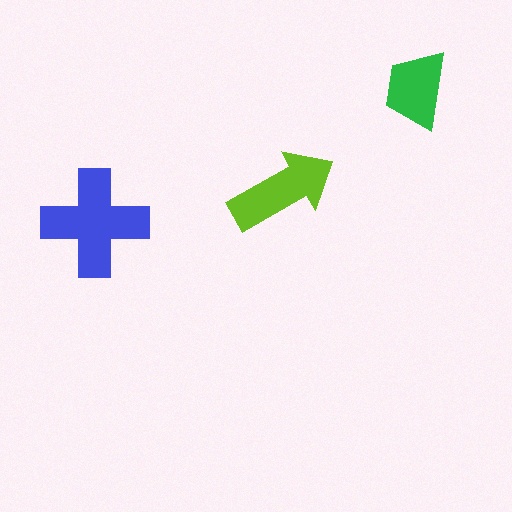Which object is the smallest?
The green trapezoid.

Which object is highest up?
The green trapezoid is topmost.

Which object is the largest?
The blue cross.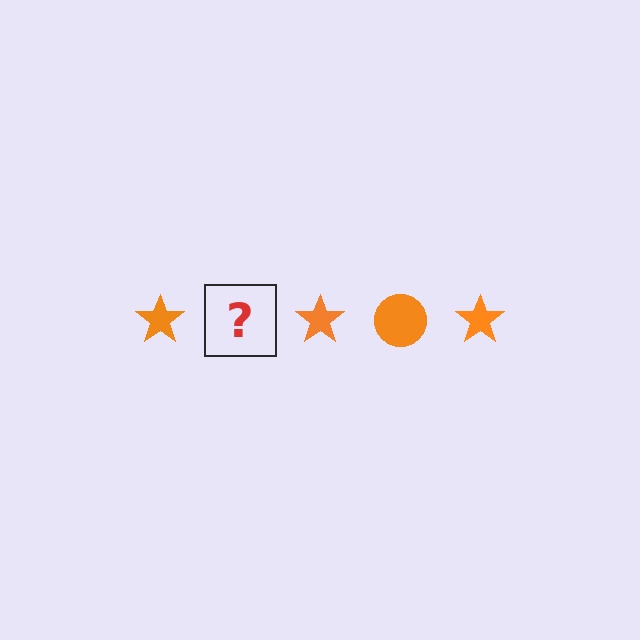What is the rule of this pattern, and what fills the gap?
The rule is that the pattern cycles through star, circle shapes in orange. The gap should be filled with an orange circle.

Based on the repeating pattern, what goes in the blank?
The blank should be an orange circle.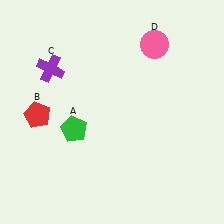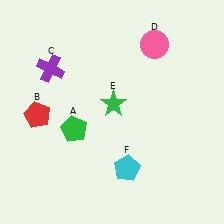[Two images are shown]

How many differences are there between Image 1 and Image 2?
There are 2 differences between the two images.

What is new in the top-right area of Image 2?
A green star (E) was added in the top-right area of Image 2.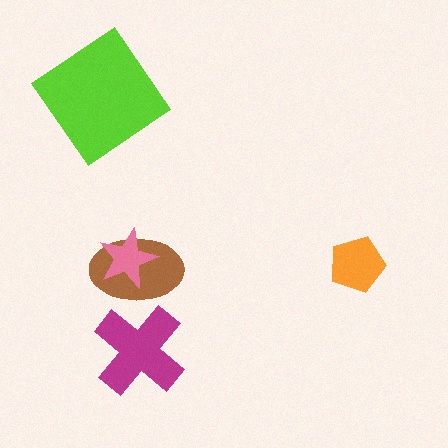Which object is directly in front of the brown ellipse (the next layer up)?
The pink star is directly in front of the brown ellipse.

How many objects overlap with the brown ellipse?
2 objects overlap with the brown ellipse.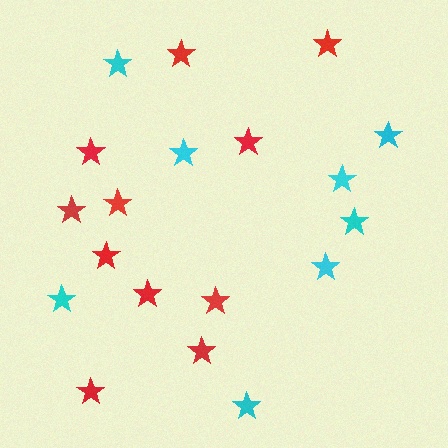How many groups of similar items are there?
There are 2 groups: one group of red stars (11) and one group of cyan stars (8).